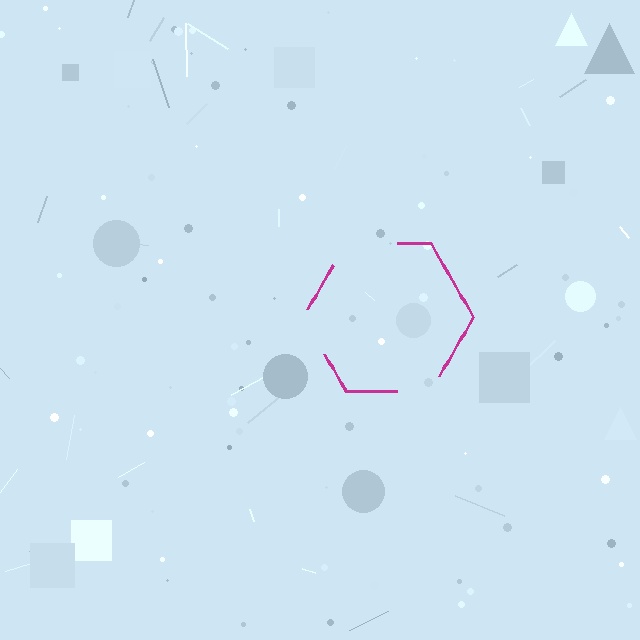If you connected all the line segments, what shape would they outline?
They would outline a hexagon.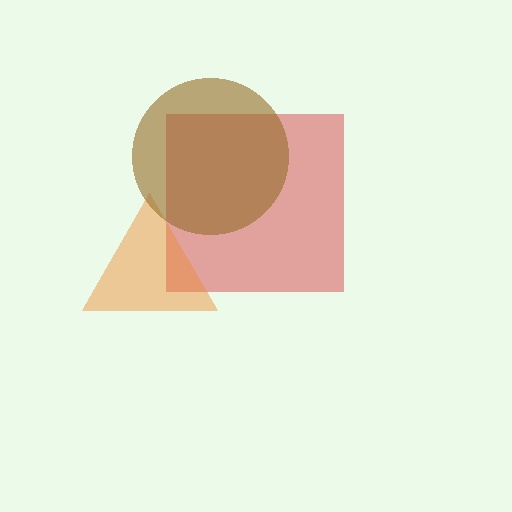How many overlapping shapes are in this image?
There are 3 overlapping shapes in the image.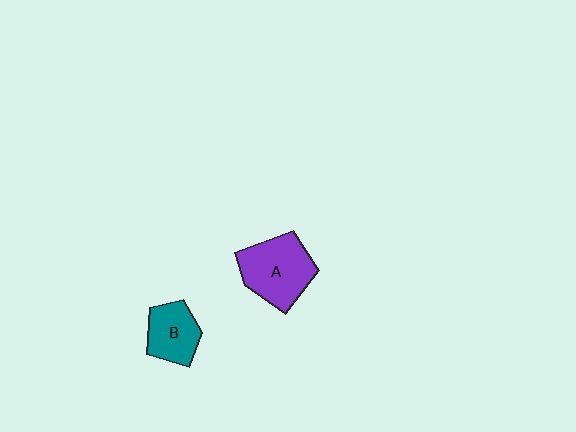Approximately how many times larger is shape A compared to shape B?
Approximately 1.5 times.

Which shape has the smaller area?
Shape B (teal).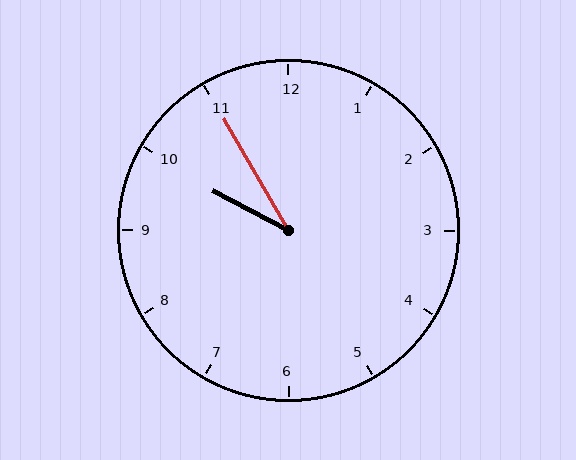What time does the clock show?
9:55.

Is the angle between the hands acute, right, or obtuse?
It is acute.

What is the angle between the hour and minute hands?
Approximately 32 degrees.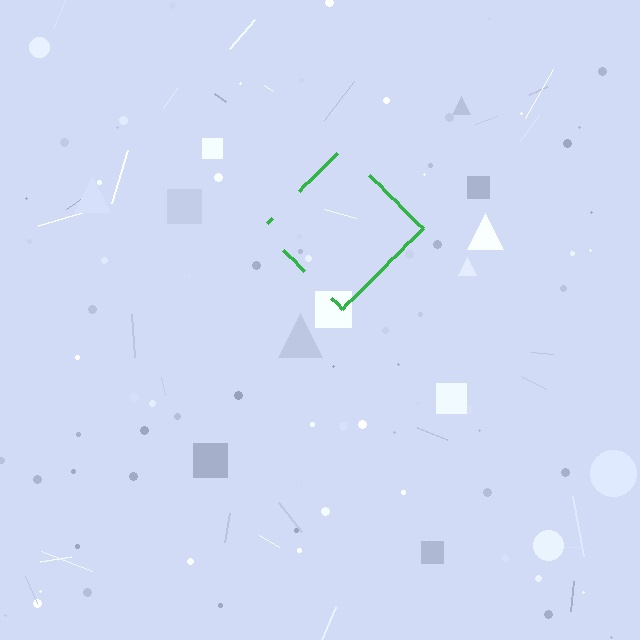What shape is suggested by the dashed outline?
The dashed outline suggests a diamond.